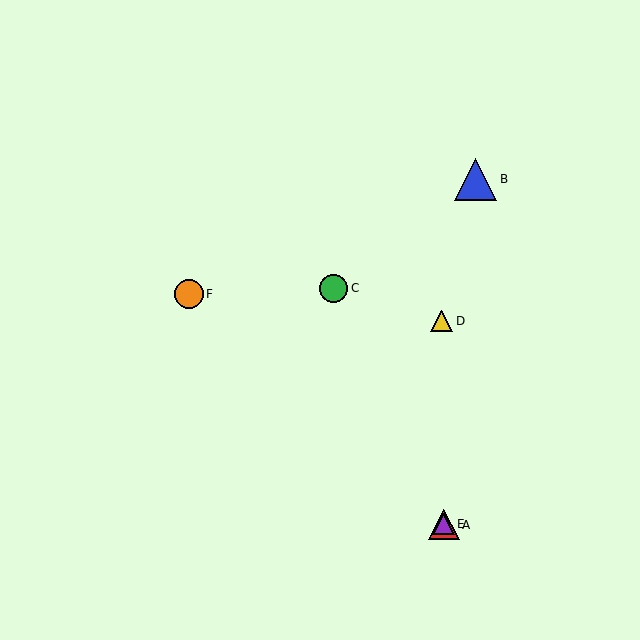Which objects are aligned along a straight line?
Objects A, C, E are aligned along a straight line.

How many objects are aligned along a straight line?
3 objects (A, C, E) are aligned along a straight line.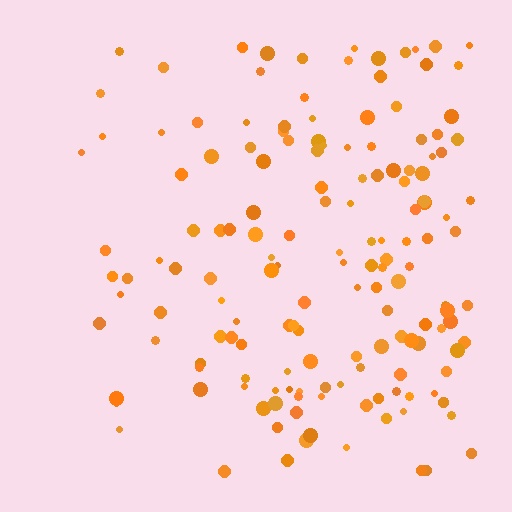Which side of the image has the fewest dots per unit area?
The left.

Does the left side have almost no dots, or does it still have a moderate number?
Still a moderate number, just noticeably fewer than the right.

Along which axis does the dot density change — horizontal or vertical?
Horizontal.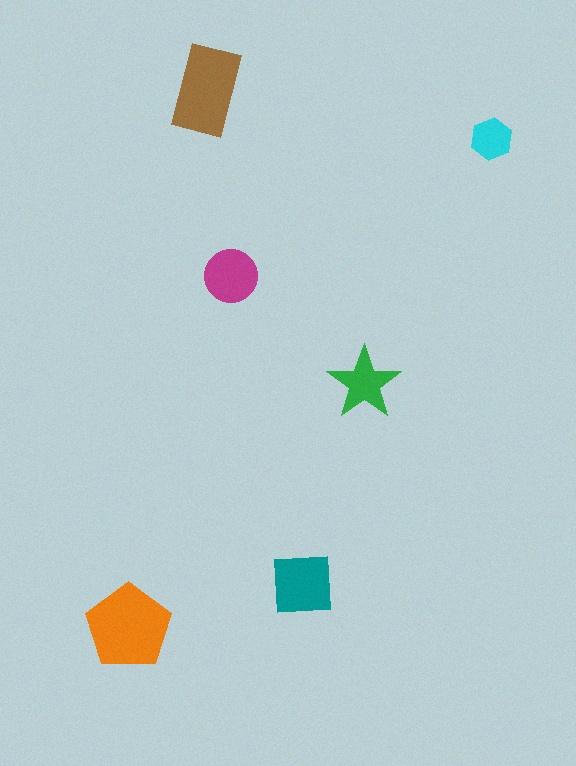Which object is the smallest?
The cyan hexagon.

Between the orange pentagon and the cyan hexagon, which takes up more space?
The orange pentagon.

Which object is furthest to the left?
The orange pentagon is leftmost.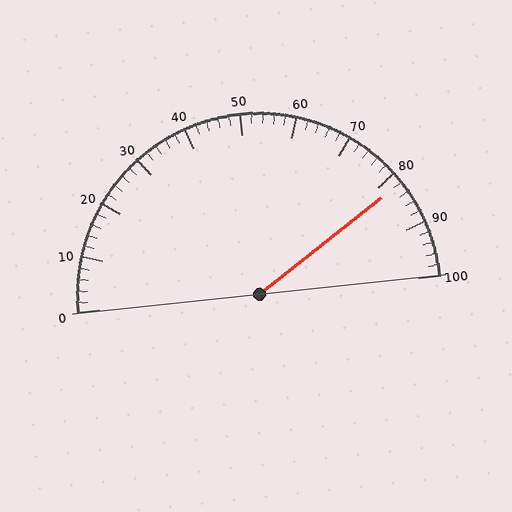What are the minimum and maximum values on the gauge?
The gauge ranges from 0 to 100.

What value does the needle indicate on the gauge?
The needle indicates approximately 82.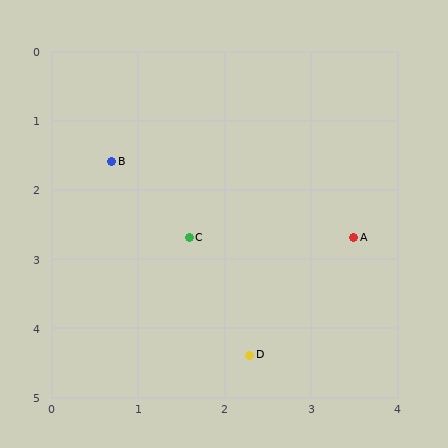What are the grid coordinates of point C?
Point C is at approximately (1.6, 2.7).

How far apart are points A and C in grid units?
Points A and C are about 1.9 grid units apart.